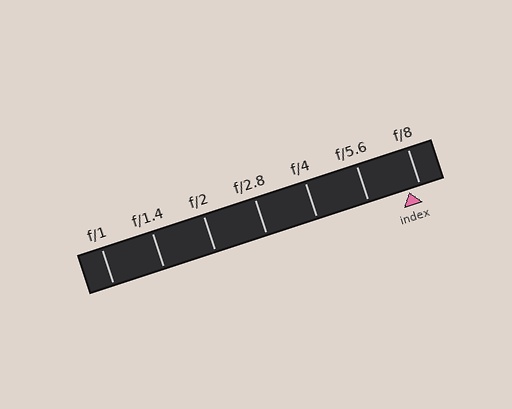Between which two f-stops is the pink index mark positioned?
The index mark is between f/5.6 and f/8.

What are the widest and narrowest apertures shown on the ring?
The widest aperture shown is f/1 and the narrowest is f/8.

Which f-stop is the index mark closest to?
The index mark is closest to f/8.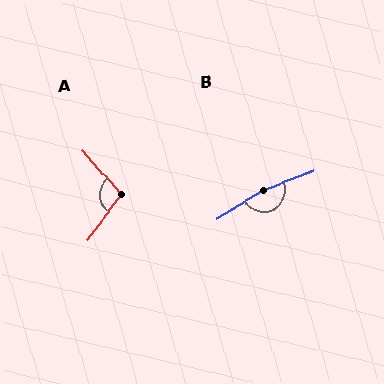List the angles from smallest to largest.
A (102°), B (169°).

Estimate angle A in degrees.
Approximately 102 degrees.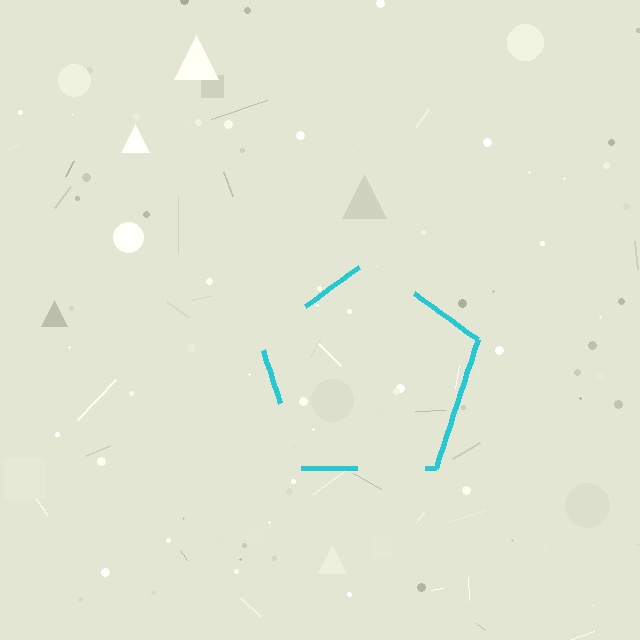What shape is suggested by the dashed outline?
The dashed outline suggests a pentagon.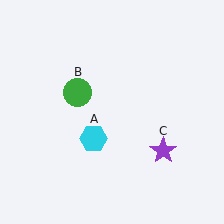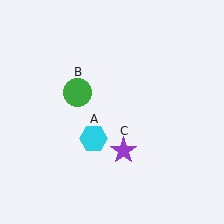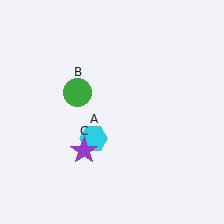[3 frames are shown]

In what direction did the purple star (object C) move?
The purple star (object C) moved left.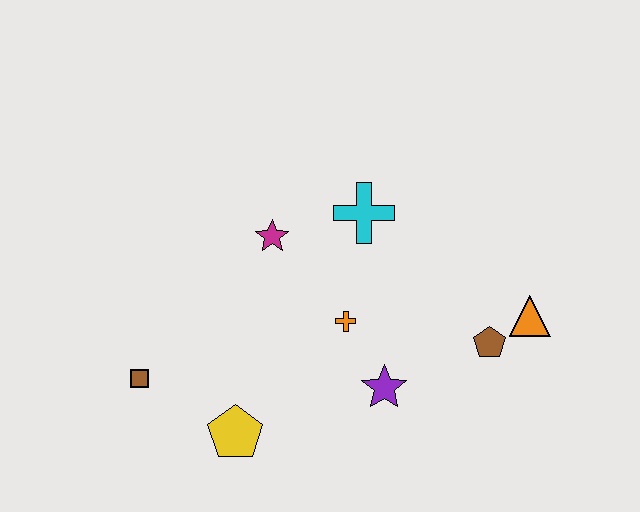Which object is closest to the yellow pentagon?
The brown square is closest to the yellow pentagon.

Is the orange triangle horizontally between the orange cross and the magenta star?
No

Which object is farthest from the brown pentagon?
The brown square is farthest from the brown pentagon.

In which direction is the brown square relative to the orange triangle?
The brown square is to the left of the orange triangle.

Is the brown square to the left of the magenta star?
Yes